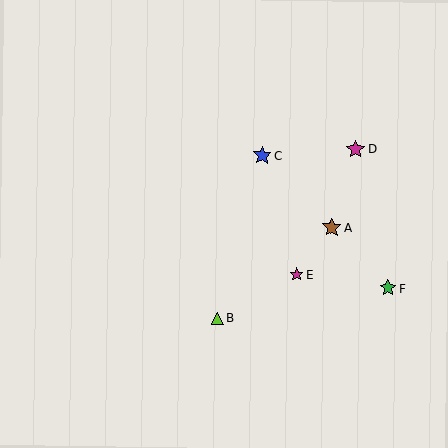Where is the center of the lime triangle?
The center of the lime triangle is at (217, 318).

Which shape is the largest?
The brown star (labeled A) is the largest.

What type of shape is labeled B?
Shape B is a lime triangle.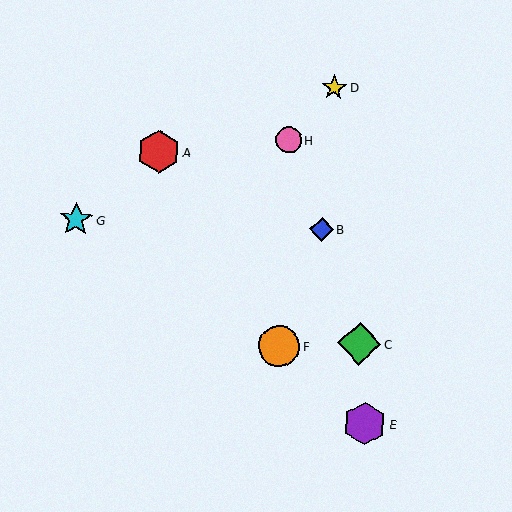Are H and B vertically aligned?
No, H is at x≈288 and B is at x≈322.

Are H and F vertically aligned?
Yes, both are at x≈288.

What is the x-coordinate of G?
Object G is at x≈76.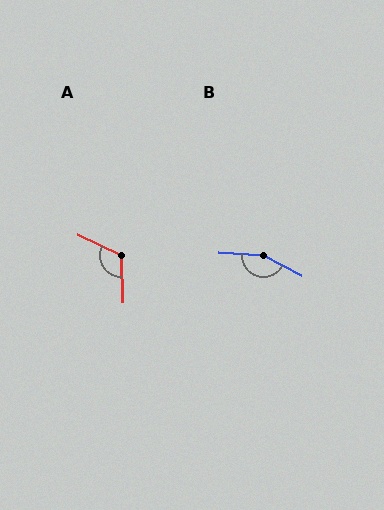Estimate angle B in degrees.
Approximately 155 degrees.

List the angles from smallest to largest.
A (117°), B (155°).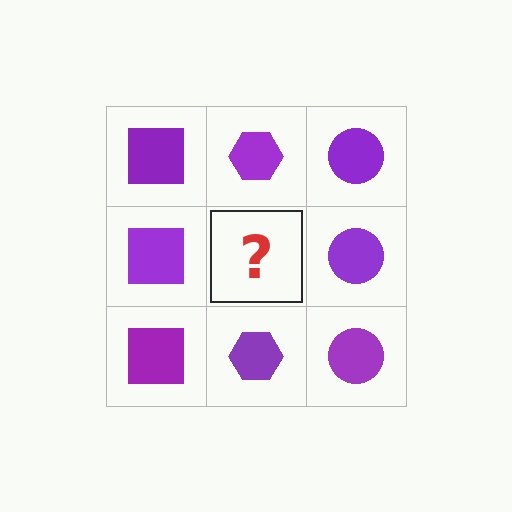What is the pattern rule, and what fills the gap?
The rule is that each column has a consistent shape. The gap should be filled with a purple hexagon.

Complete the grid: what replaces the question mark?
The question mark should be replaced with a purple hexagon.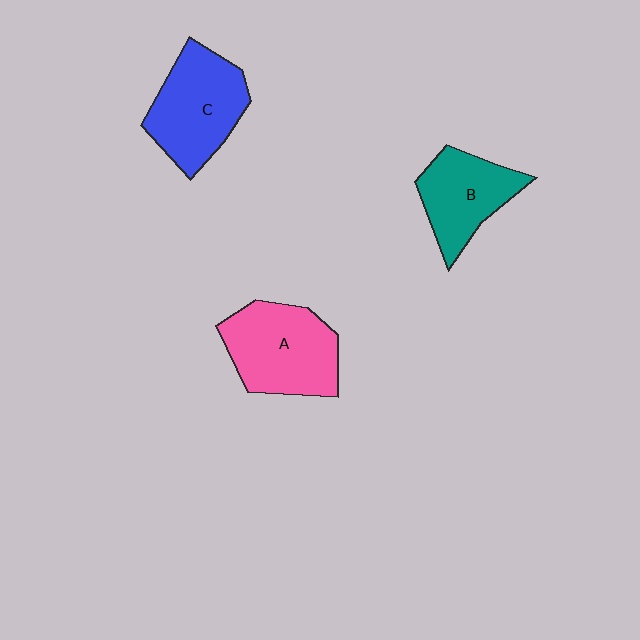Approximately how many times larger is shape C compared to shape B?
Approximately 1.3 times.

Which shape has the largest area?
Shape A (pink).